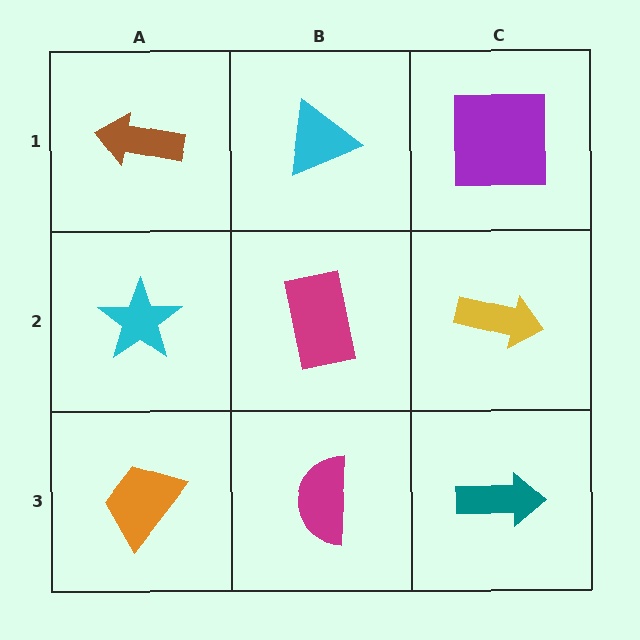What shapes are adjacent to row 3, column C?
A yellow arrow (row 2, column C), a magenta semicircle (row 3, column B).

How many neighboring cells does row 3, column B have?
3.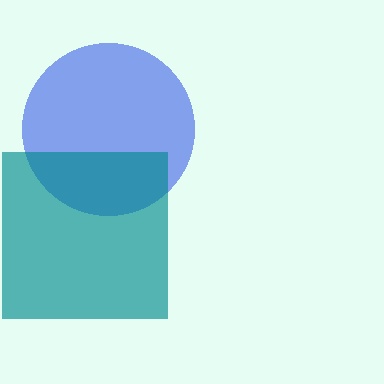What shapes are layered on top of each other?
The layered shapes are: a blue circle, a teal square.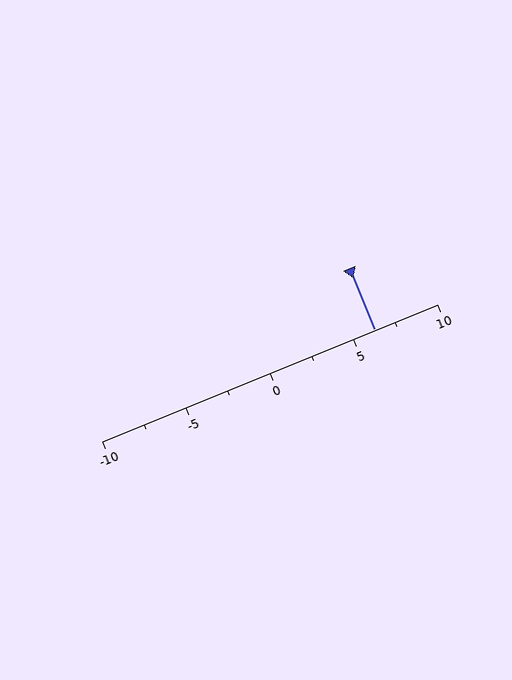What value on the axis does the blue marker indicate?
The marker indicates approximately 6.2.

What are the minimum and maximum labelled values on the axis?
The axis runs from -10 to 10.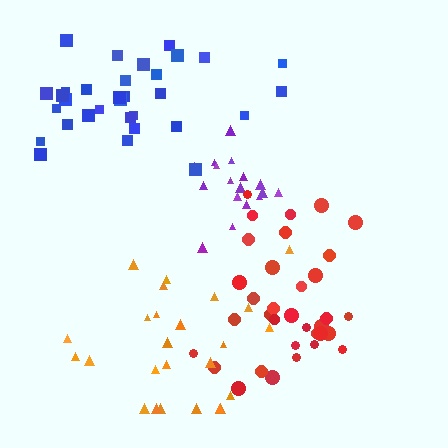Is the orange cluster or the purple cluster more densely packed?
Purple.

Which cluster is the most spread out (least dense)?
Orange.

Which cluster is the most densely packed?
Purple.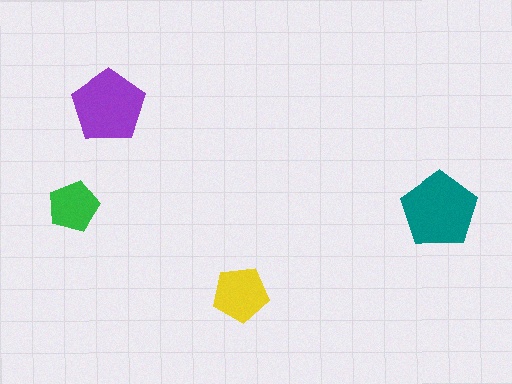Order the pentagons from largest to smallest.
the teal one, the purple one, the yellow one, the green one.